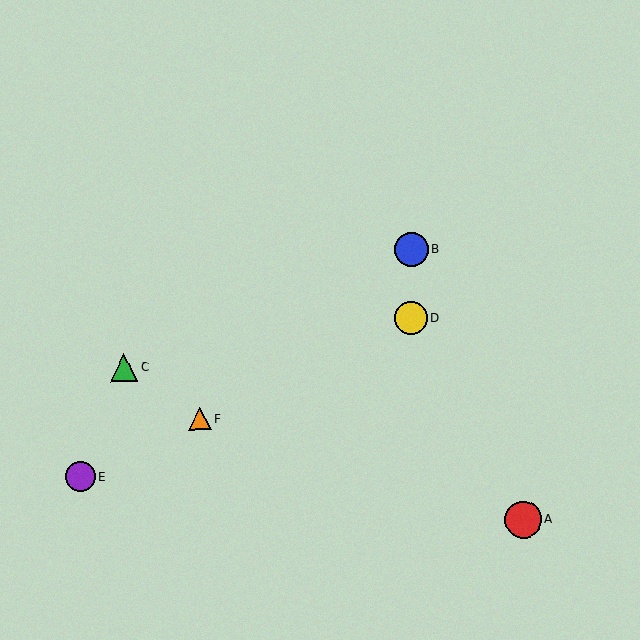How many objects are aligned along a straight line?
3 objects (D, E, F) are aligned along a straight line.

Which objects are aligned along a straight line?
Objects D, E, F are aligned along a straight line.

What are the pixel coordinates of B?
Object B is at (412, 249).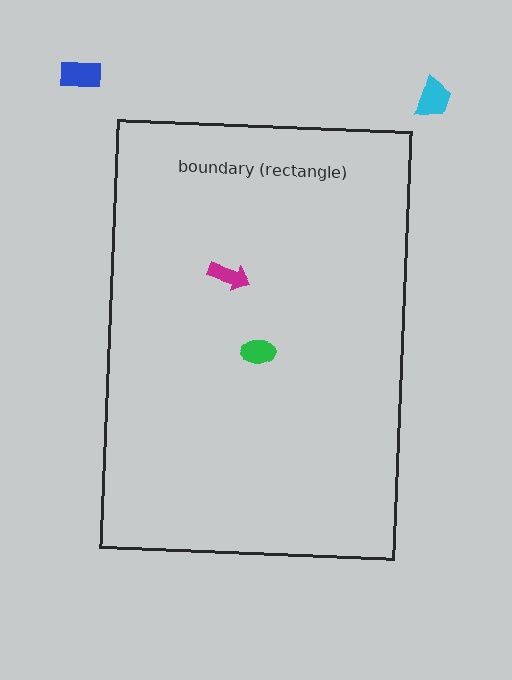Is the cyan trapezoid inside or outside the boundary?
Outside.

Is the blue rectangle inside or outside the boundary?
Outside.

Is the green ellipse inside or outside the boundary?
Inside.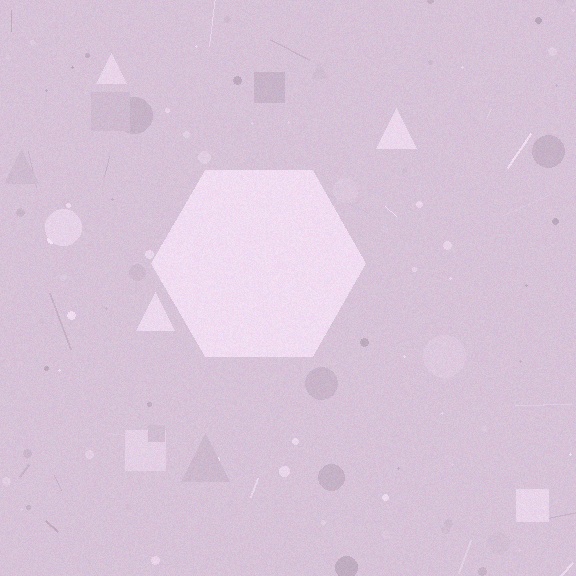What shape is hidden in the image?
A hexagon is hidden in the image.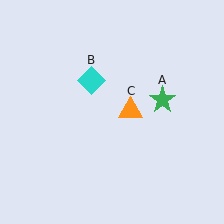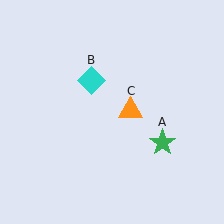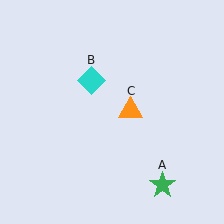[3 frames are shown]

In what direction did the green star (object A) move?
The green star (object A) moved down.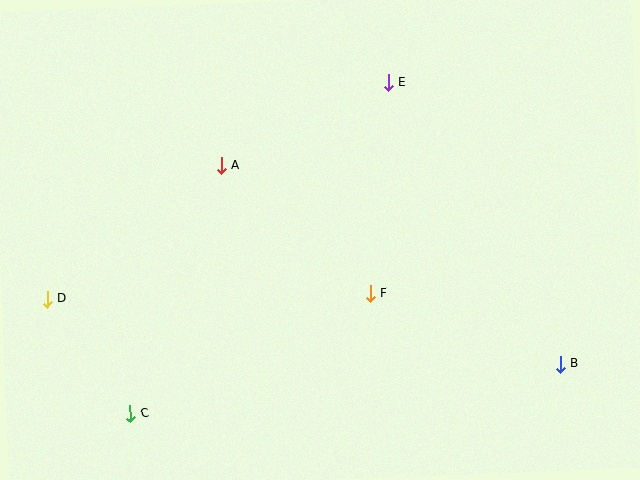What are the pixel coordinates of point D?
Point D is at (47, 299).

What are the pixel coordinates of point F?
Point F is at (370, 293).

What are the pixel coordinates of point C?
Point C is at (130, 414).